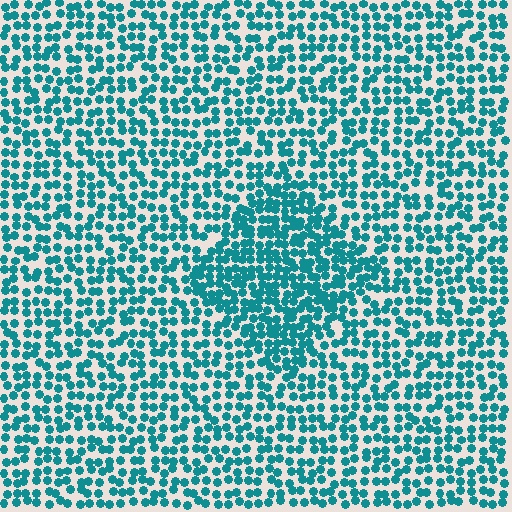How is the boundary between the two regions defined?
The boundary is defined by a change in element density (approximately 1.6x ratio). All elements are the same color, size, and shape.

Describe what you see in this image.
The image contains small teal elements arranged at two different densities. A diamond-shaped region is visible where the elements are more densely packed than the surrounding area.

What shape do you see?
I see a diamond.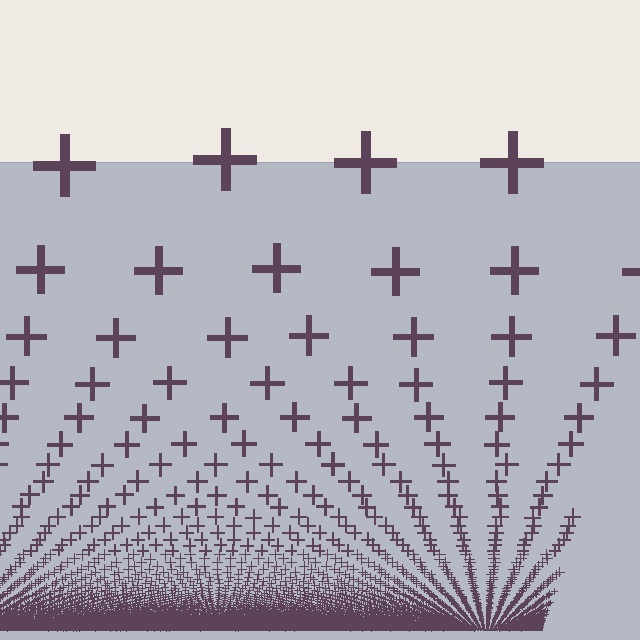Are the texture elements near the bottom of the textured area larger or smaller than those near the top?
Smaller. The gradient is inverted — elements near the bottom are smaller and denser.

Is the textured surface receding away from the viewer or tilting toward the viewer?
The surface appears to tilt toward the viewer. Texture elements get larger and sparser toward the top.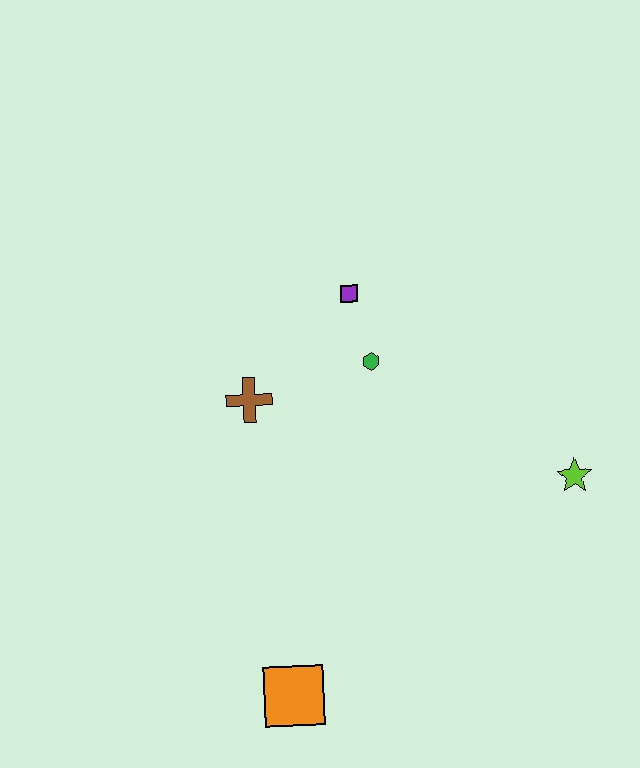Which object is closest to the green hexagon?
The purple square is closest to the green hexagon.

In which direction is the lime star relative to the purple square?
The lime star is to the right of the purple square.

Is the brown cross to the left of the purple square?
Yes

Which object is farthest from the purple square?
The orange square is farthest from the purple square.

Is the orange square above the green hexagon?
No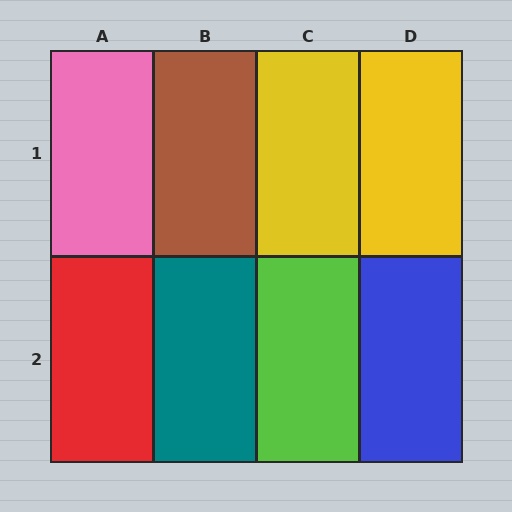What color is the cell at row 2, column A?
Red.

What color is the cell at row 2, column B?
Teal.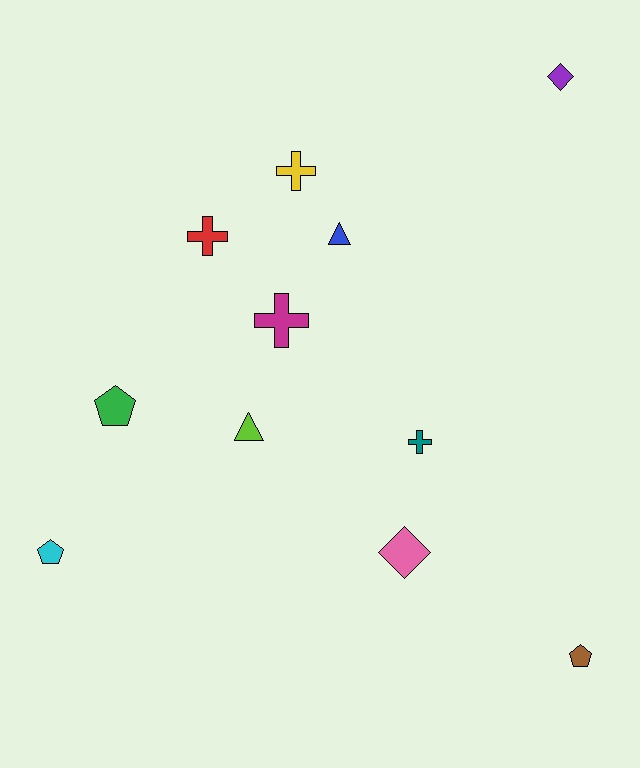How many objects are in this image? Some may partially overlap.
There are 11 objects.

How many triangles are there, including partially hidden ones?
There are 2 triangles.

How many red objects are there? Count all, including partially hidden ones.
There is 1 red object.